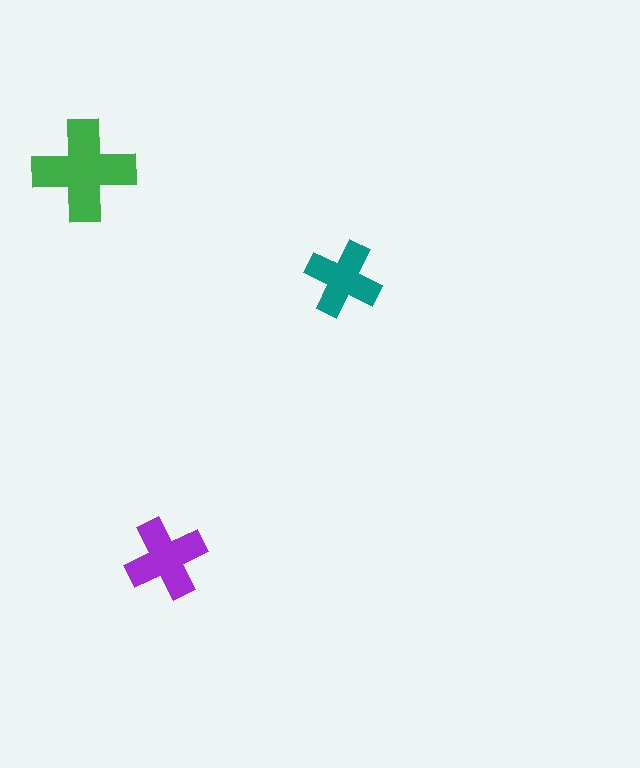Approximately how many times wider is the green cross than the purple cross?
About 1.5 times wider.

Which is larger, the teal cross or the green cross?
The green one.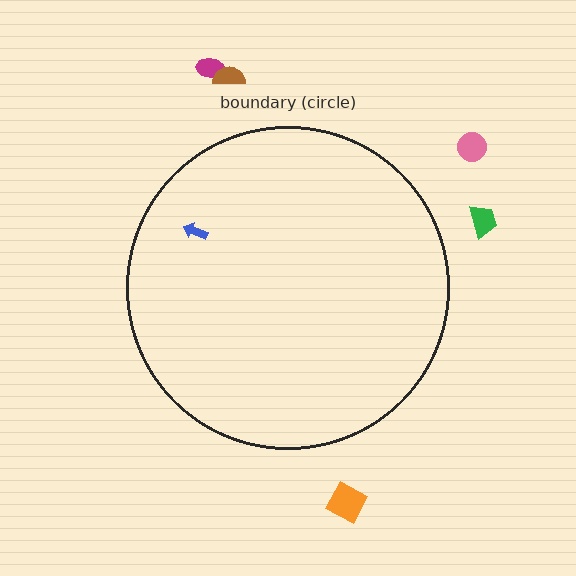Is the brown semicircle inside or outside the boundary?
Outside.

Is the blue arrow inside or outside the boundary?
Inside.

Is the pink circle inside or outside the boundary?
Outside.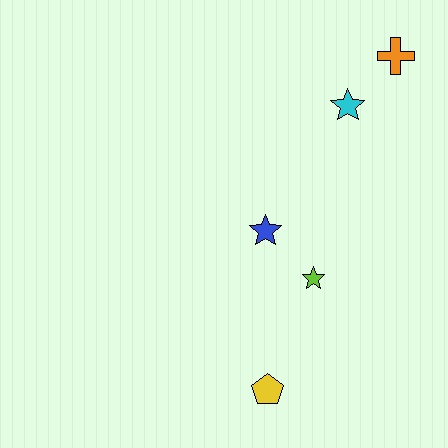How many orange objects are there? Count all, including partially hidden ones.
There is 1 orange object.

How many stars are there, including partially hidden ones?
There are 3 stars.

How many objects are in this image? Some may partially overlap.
There are 5 objects.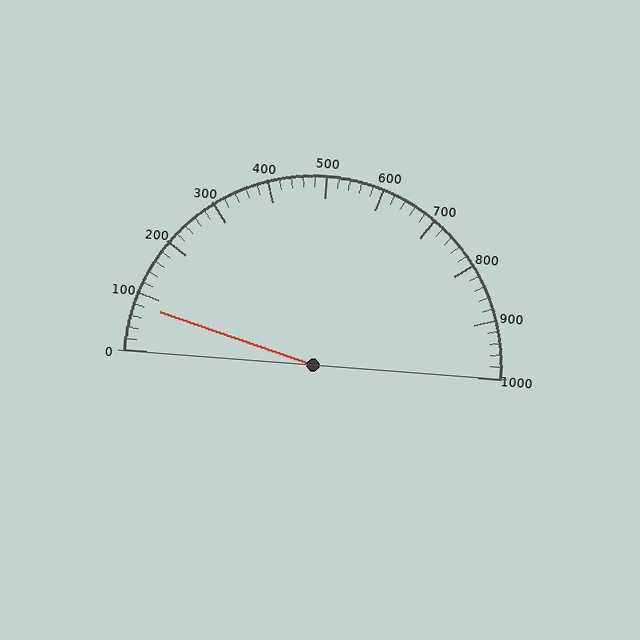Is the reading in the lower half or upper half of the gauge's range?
The reading is in the lower half of the range (0 to 1000).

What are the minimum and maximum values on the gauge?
The gauge ranges from 0 to 1000.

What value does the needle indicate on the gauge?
The needle indicates approximately 80.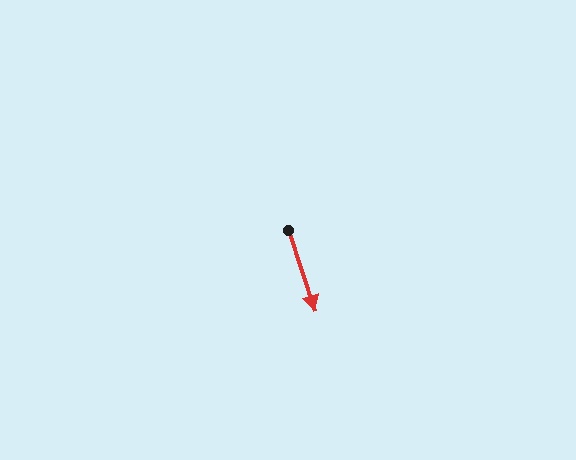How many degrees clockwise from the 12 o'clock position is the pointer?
Approximately 161 degrees.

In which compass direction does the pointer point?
South.